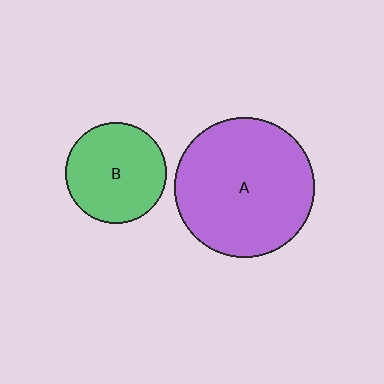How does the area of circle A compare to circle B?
Approximately 1.9 times.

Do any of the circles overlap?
No, none of the circles overlap.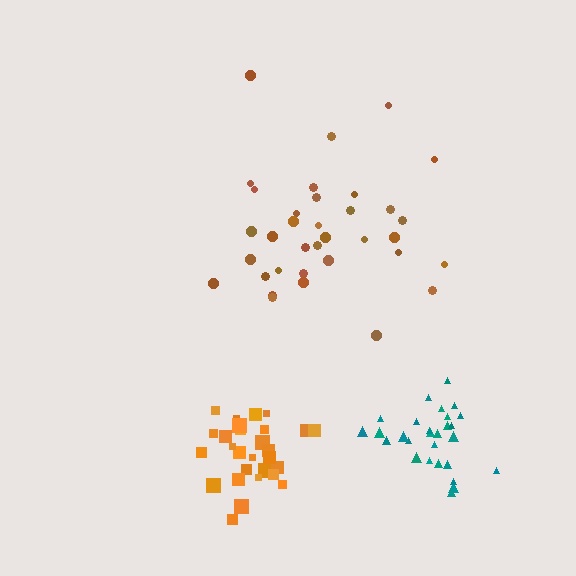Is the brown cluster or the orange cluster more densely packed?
Orange.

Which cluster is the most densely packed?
Teal.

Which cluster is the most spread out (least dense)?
Brown.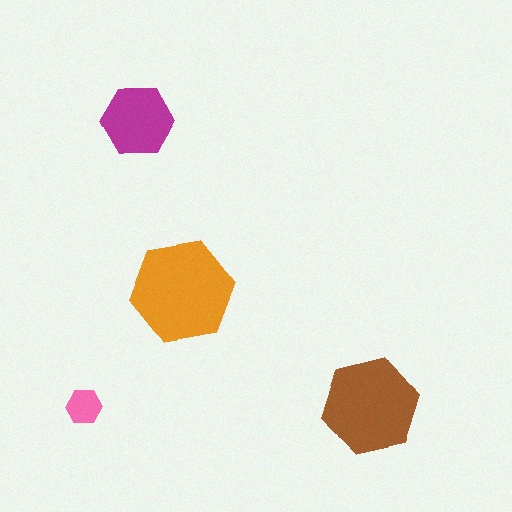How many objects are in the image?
There are 4 objects in the image.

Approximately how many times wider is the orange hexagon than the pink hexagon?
About 3 times wider.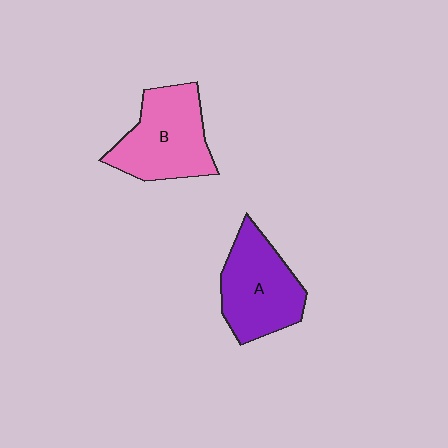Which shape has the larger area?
Shape B (pink).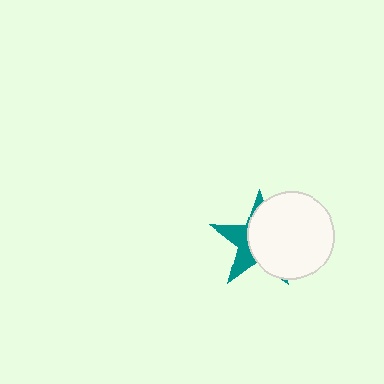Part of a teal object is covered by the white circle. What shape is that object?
It is a star.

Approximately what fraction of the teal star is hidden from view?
Roughly 63% of the teal star is hidden behind the white circle.